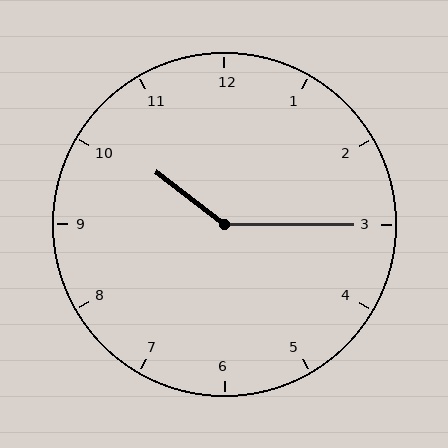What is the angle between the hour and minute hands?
Approximately 142 degrees.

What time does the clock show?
10:15.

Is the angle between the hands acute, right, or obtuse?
It is obtuse.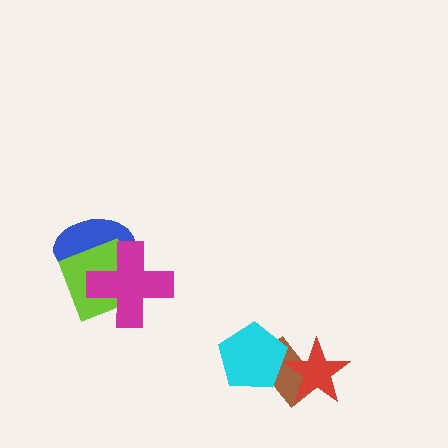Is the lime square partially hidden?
Yes, it is partially covered by another shape.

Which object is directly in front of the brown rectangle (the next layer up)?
The red star is directly in front of the brown rectangle.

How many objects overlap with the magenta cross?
2 objects overlap with the magenta cross.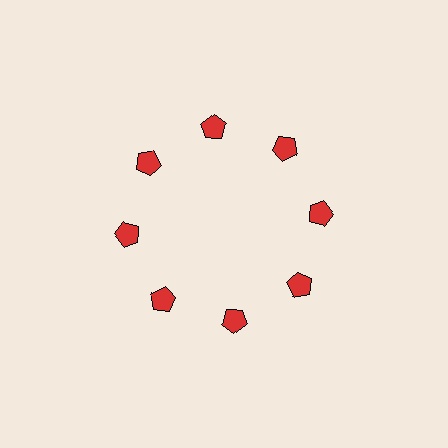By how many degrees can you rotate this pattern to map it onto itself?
The pattern maps onto itself every 45 degrees of rotation.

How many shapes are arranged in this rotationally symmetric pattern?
There are 8 shapes, arranged in 8 groups of 1.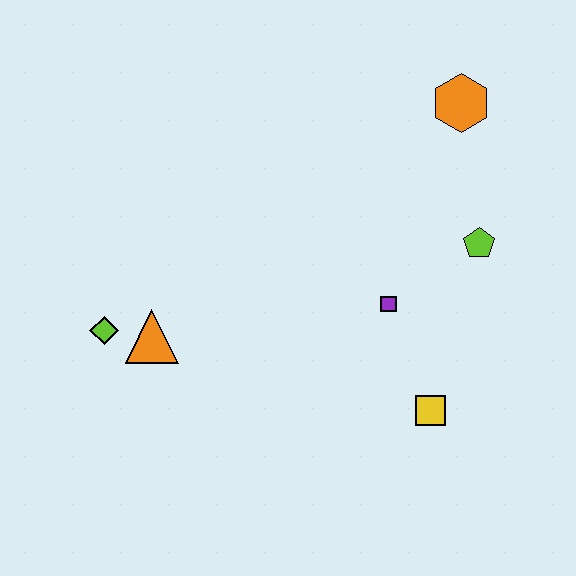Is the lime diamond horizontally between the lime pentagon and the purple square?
No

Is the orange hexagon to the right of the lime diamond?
Yes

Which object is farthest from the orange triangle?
The orange hexagon is farthest from the orange triangle.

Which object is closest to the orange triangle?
The lime diamond is closest to the orange triangle.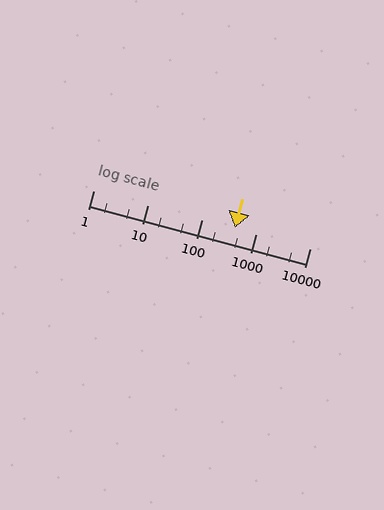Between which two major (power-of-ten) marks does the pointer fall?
The pointer is between 100 and 1000.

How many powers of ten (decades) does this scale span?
The scale spans 4 decades, from 1 to 10000.